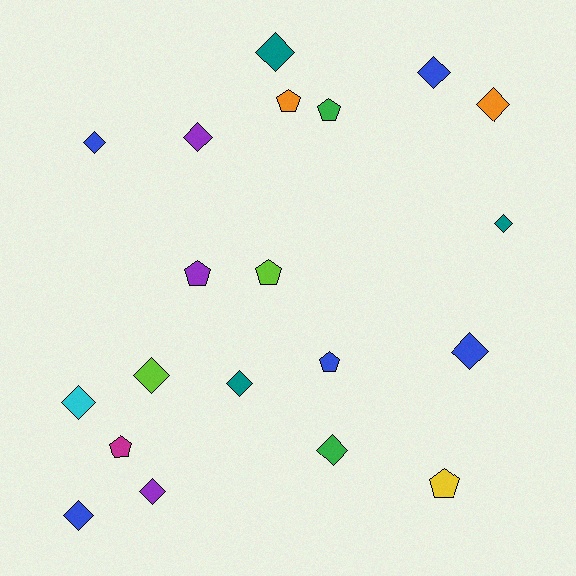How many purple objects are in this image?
There are 3 purple objects.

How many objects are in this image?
There are 20 objects.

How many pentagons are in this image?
There are 7 pentagons.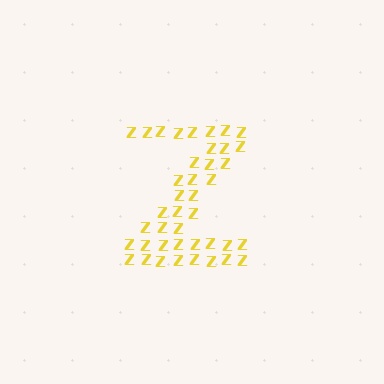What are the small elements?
The small elements are letter Z's.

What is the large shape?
The large shape is the letter Z.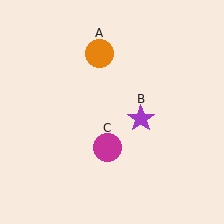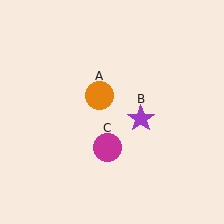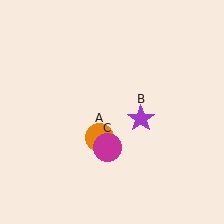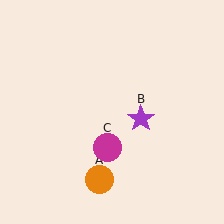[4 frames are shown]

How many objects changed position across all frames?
1 object changed position: orange circle (object A).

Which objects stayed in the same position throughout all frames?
Purple star (object B) and magenta circle (object C) remained stationary.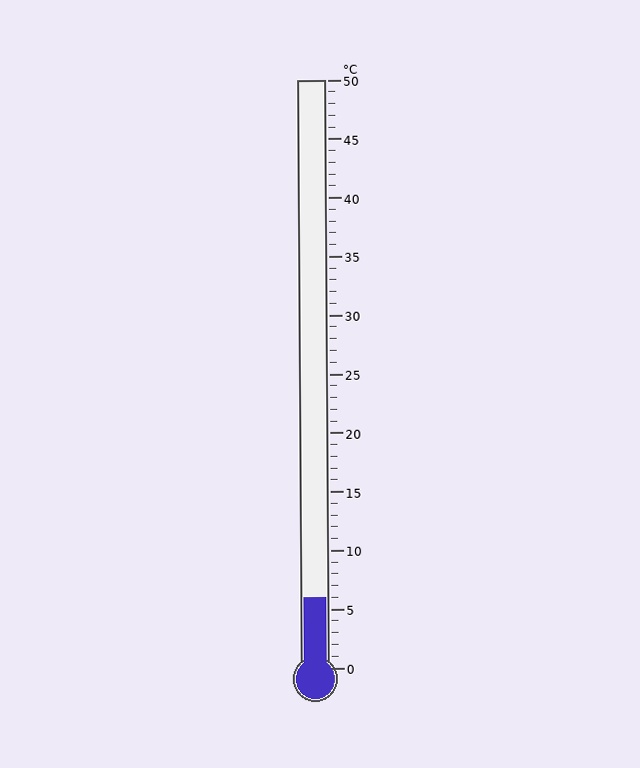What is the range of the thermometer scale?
The thermometer scale ranges from 0°C to 50°C.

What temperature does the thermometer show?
The thermometer shows approximately 6°C.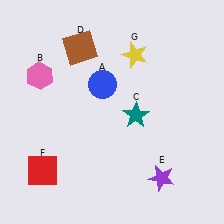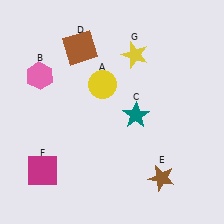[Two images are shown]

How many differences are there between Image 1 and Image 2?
There are 3 differences between the two images.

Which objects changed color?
A changed from blue to yellow. E changed from purple to brown. F changed from red to magenta.